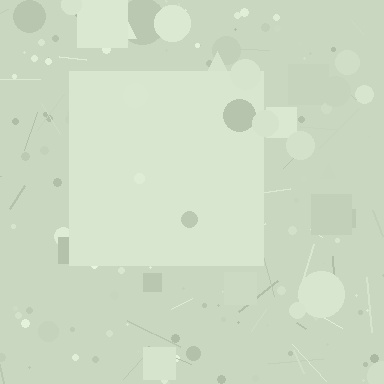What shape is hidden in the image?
A square is hidden in the image.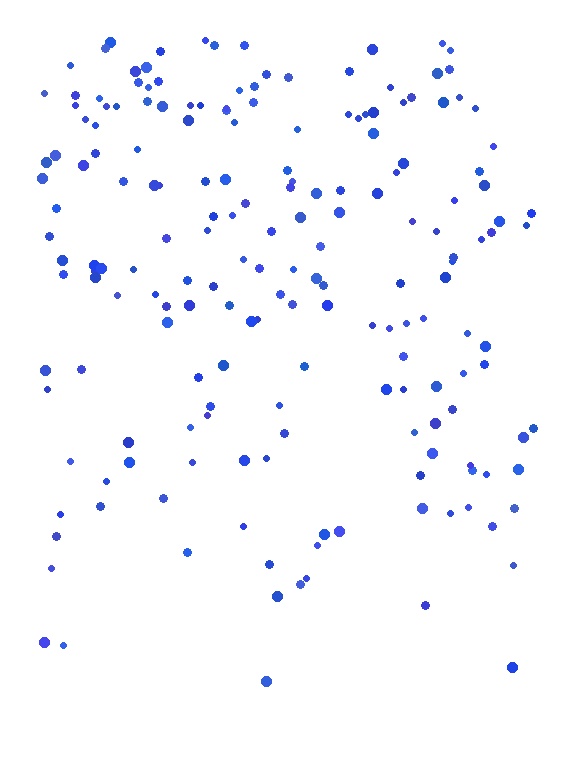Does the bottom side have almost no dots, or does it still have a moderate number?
Still a moderate number, just noticeably fewer than the top.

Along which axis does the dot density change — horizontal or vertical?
Vertical.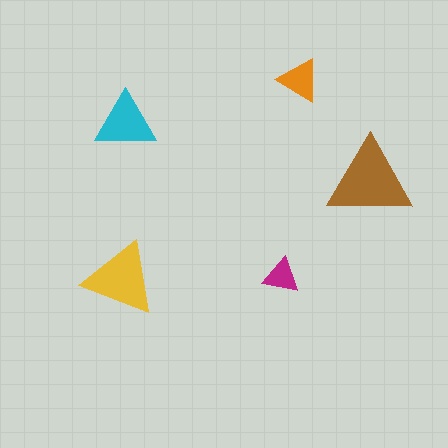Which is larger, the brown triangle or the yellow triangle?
The brown one.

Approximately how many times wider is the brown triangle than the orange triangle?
About 2 times wider.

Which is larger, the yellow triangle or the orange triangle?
The yellow one.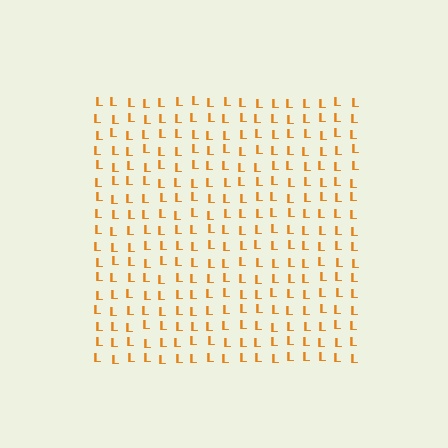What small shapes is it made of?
It is made of small letter L's.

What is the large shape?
The large shape is a square.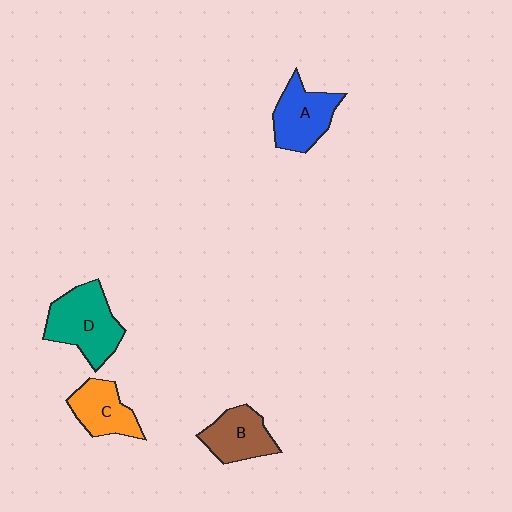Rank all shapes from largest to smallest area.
From largest to smallest: D (teal), A (blue), B (brown), C (orange).